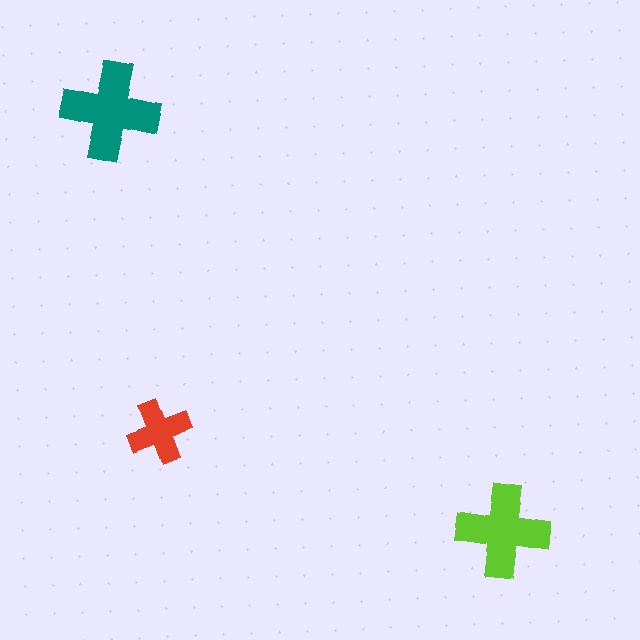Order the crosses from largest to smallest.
the teal one, the lime one, the red one.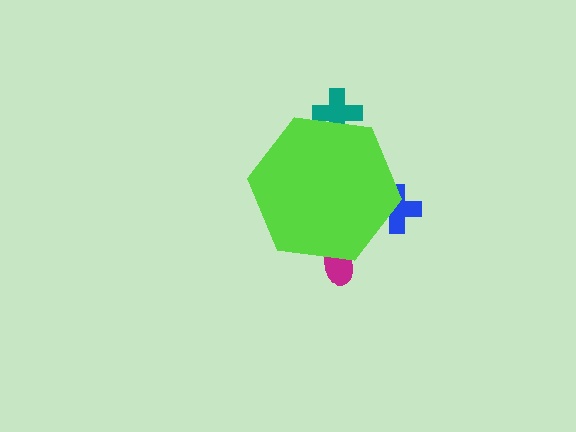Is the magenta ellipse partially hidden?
Yes, the magenta ellipse is partially hidden behind the lime hexagon.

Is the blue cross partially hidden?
Yes, the blue cross is partially hidden behind the lime hexagon.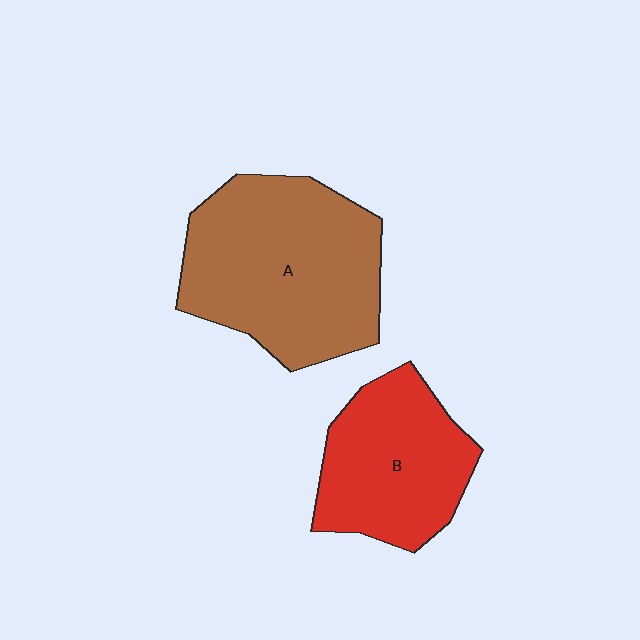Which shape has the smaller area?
Shape B (red).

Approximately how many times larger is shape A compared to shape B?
Approximately 1.5 times.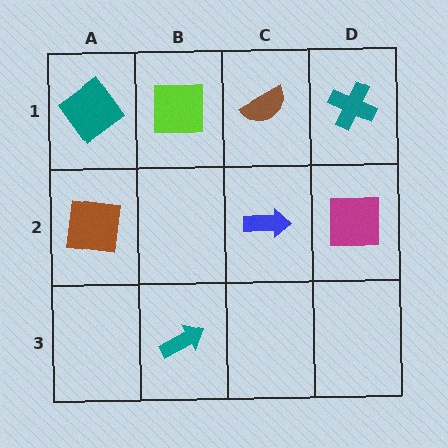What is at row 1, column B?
A lime square.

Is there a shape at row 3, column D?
No, that cell is empty.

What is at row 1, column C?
A brown semicircle.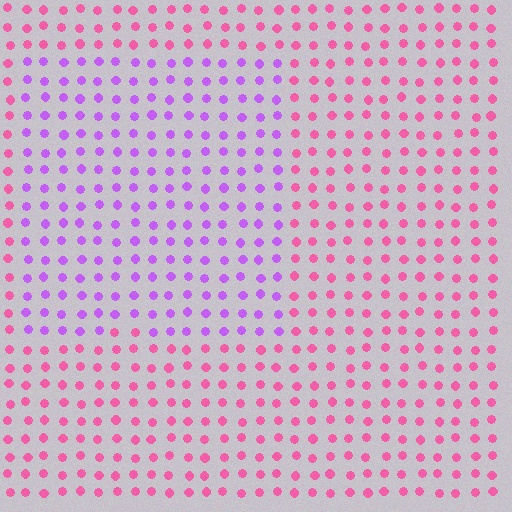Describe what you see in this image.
The image is filled with small pink elements in a uniform arrangement. A rectangle-shaped region is visible where the elements are tinted to a slightly different hue, forming a subtle color boundary.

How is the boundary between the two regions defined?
The boundary is defined purely by a slight shift in hue (about 49 degrees). Spacing, size, and orientation are identical on both sides.